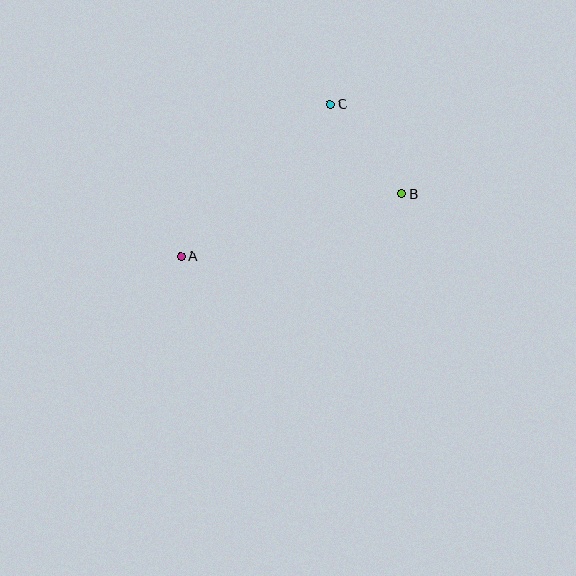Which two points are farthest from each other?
Points A and B are farthest from each other.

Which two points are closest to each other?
Points B and C are closest to each other.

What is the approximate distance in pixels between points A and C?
The distance between A and C is approximately 213 pixels.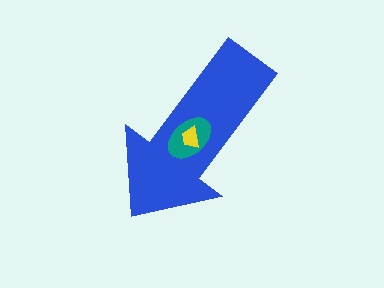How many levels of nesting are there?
3.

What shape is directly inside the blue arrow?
The teal ellipse.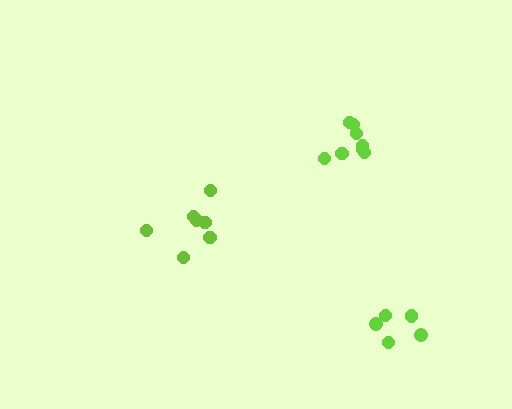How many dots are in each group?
Group 1: 7 dots, Group 2: 8 dots, Group 3: 5 dots (20 total).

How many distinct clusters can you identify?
There are 3 distinct clusters.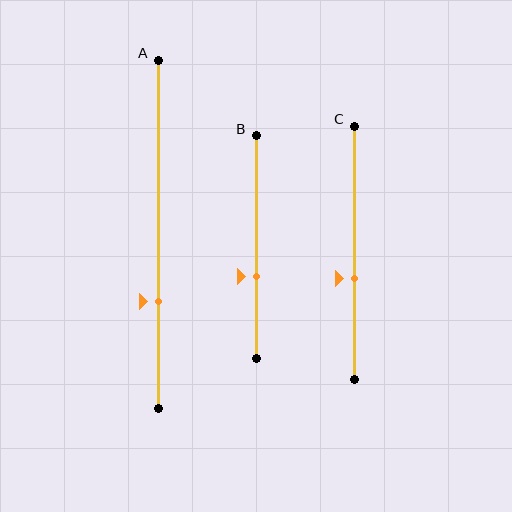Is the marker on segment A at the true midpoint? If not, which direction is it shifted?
No, the marker on segment A is shifted downward by about 19% of the segment length.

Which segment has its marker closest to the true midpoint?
Segment C has its marker closest to the true midpoint.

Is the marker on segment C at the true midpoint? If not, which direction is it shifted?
No, the marker on segment C is shifted downward by about 10% of the segment length.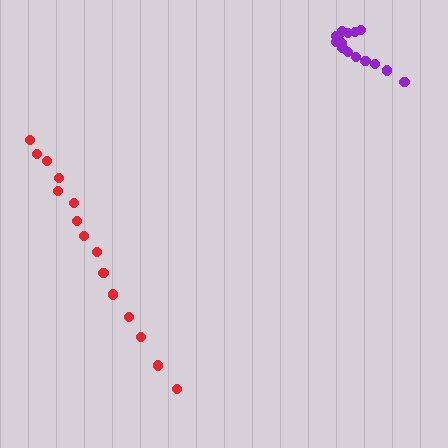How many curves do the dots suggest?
There are 2 distinct paths.